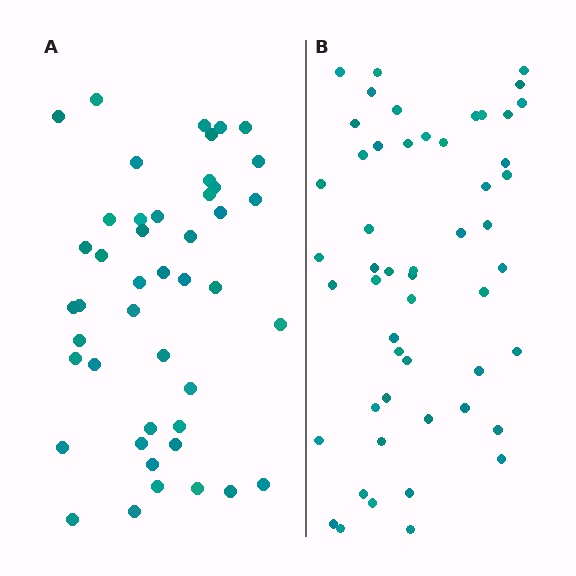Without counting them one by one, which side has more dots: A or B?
Region B (the right region) has more dots.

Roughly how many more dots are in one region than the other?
Region B has roughly 8 or so more dots than region A.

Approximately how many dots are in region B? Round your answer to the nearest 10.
About 50 dots. (The exact count is 52, which rounds to 50.)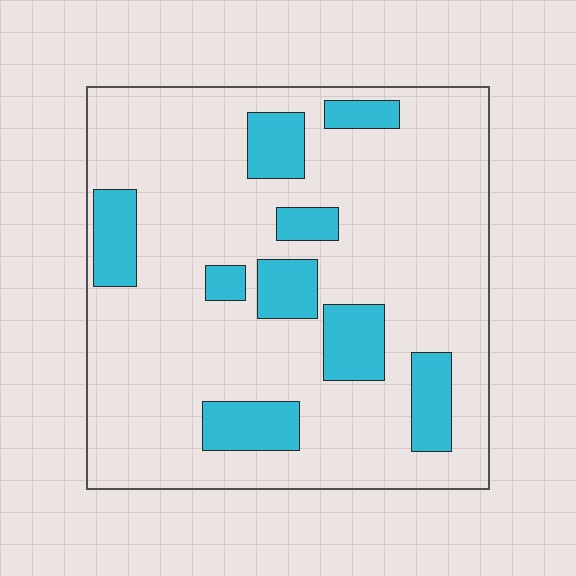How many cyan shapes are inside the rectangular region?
9.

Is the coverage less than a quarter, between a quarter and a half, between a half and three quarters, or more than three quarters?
Less than a quarter.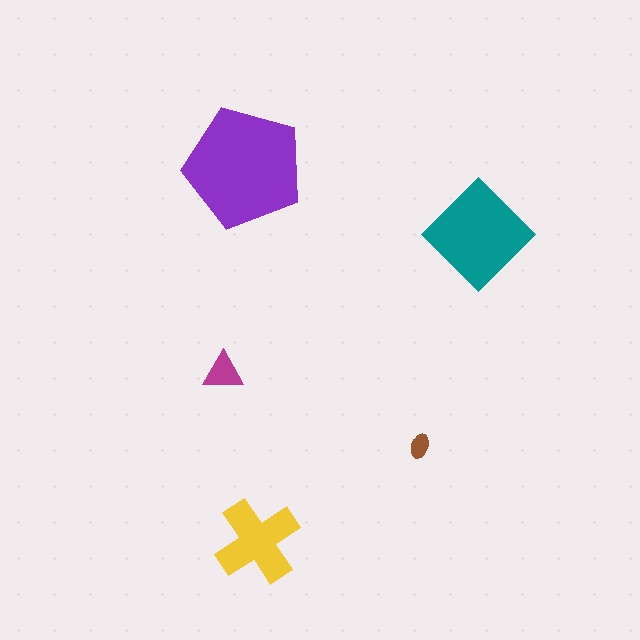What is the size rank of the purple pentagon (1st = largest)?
1st.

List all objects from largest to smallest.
The purple pentagon, the teal diamond, the yellow cross, the magenta triangle, the brown ellipse.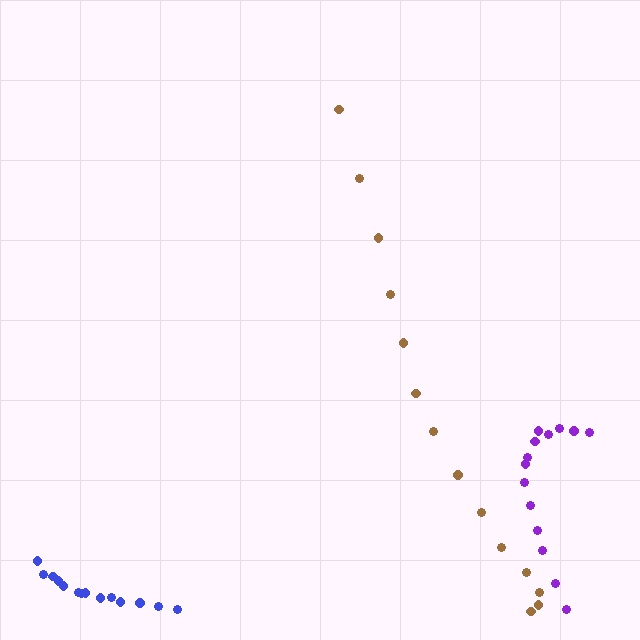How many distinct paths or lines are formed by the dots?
There are 3 distinct paths.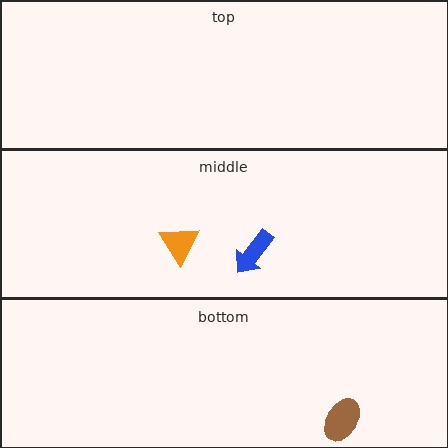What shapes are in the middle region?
The blue arrow, the orange triangle.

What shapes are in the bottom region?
The brown ellipse.